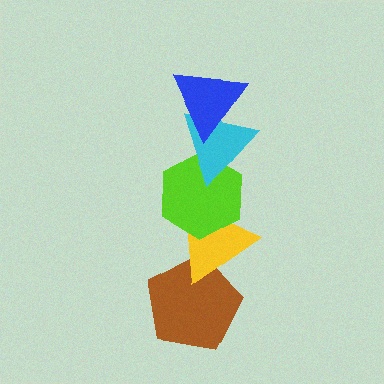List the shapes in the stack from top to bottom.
From top to bottom: the blue triangle, the cyan triangle, the lime hexagon, the yellow triangle, the brown pentagon.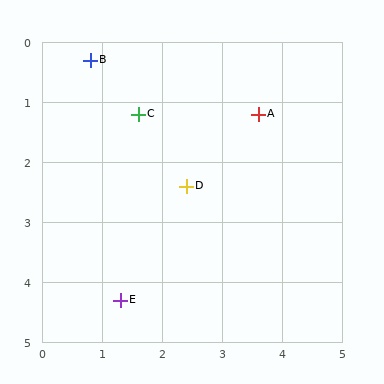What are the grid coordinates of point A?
Point A is at approximately (3.6, 1.2).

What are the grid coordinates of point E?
Point E is at approximately (1.3, 4.3).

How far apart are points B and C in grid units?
Points B and C are about 1.2 grid units apart.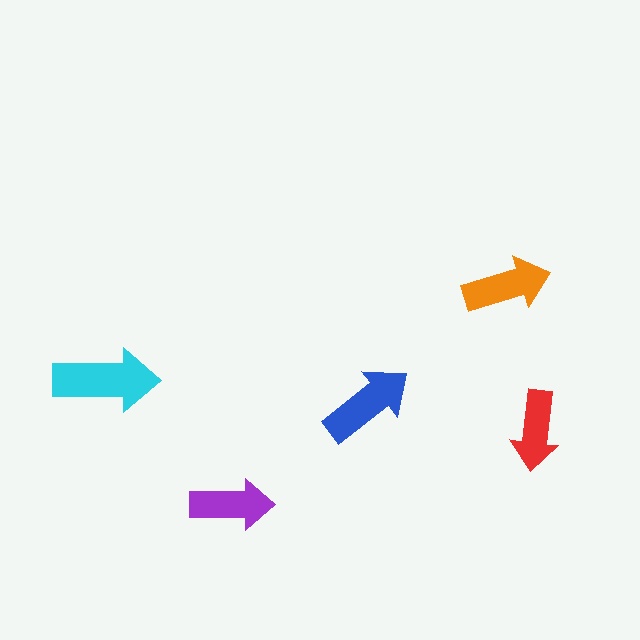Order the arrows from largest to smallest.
the cyan one, the blue one, the orange one, the purple one, the red one.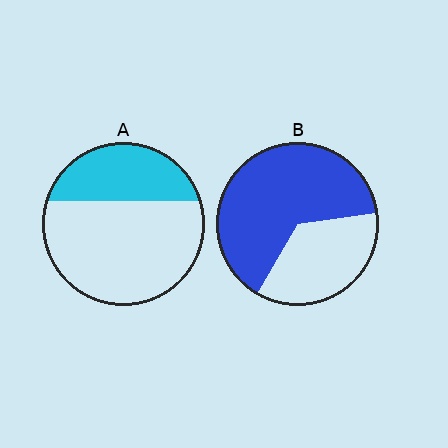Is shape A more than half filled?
No.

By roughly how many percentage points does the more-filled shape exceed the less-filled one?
By roughly 30 percentage points (B over A).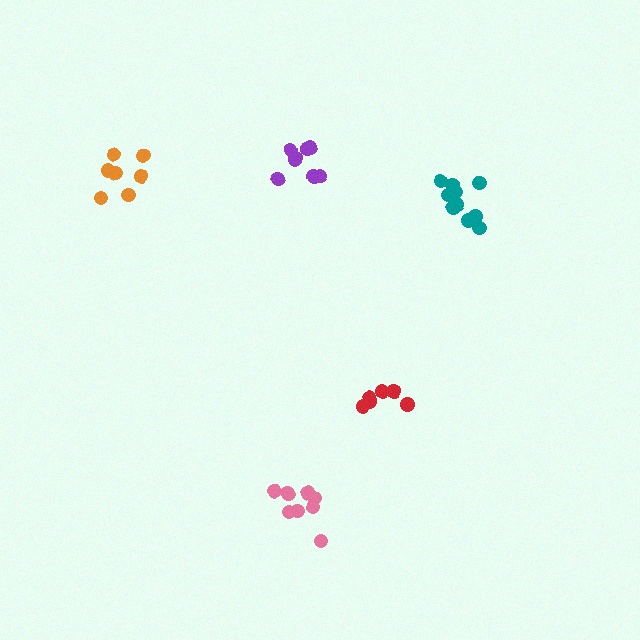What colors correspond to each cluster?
The clusters are colored: purple, orange, pink, red, teal.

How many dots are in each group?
Group 1: 8 dots, Group 2: 7 dots, Group 3: 8 dots, Group 4: 6 dots, Group 5: 10 dots (39 total).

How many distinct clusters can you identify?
There are 5 distinct clusters.